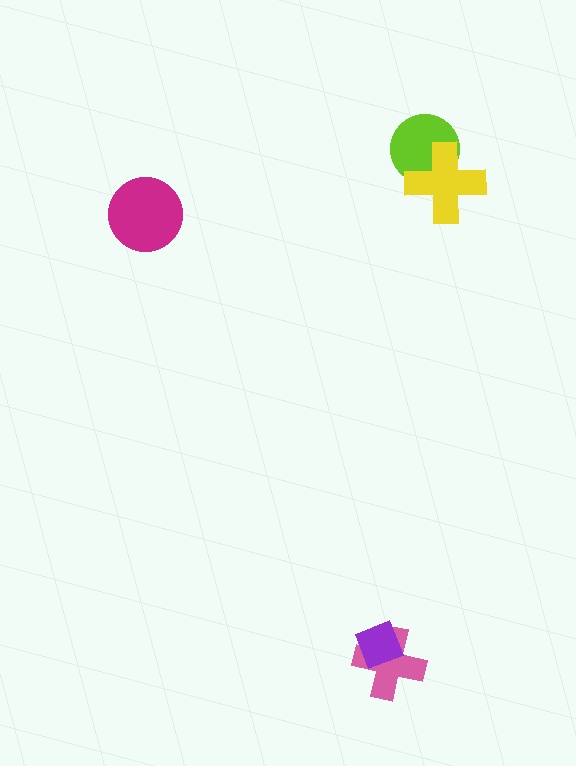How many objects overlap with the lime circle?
1 object overlaps with the lime circle.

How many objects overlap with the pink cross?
1 object overlaps with the pink cross.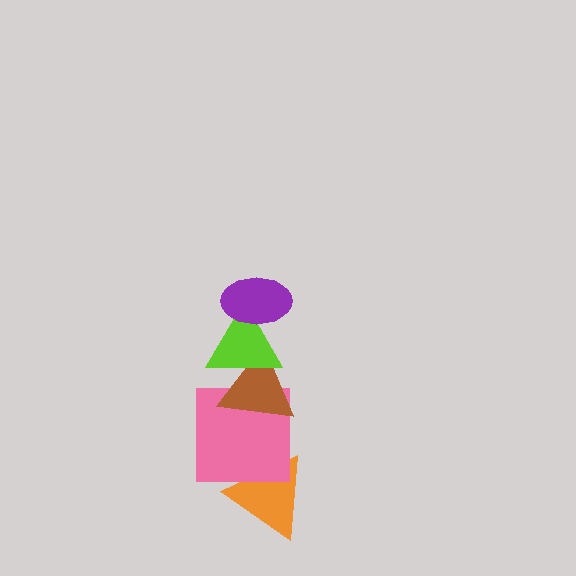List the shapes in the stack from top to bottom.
From top to bottom: the purple ellipse, the lime triangle, the brown triangle, the pink square, the orange triangle.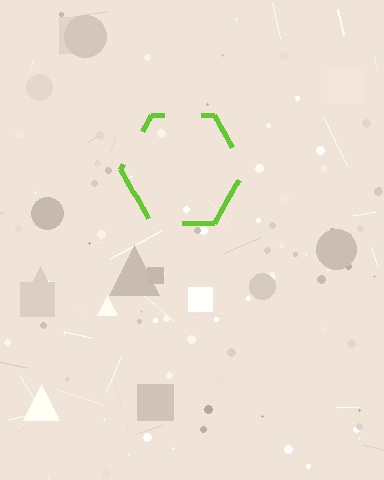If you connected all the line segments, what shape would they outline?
They would outline a hexagon.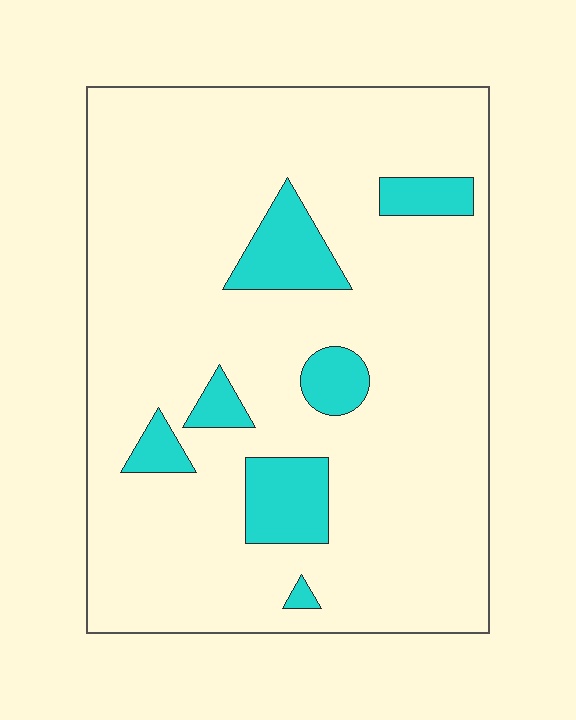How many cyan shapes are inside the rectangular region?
7.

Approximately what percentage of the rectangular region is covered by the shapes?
Approximately 15%.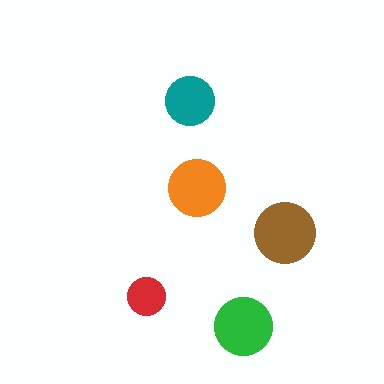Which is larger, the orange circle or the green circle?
The green one.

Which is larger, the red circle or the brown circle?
The brown one.